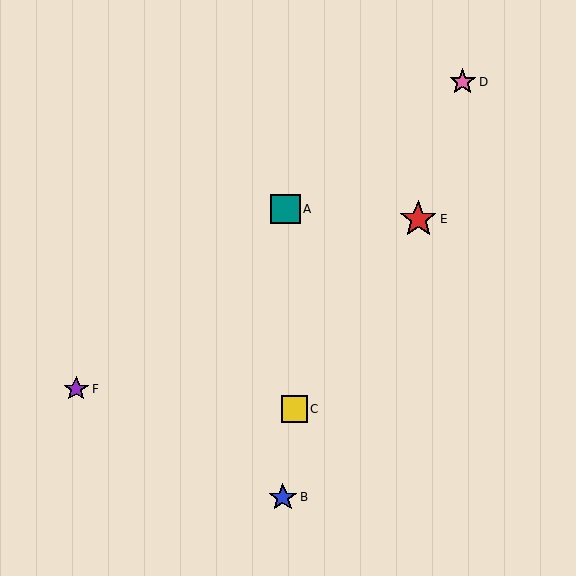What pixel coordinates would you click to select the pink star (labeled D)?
Click at (463, 82) to select the pink star D.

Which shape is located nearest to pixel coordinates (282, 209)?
The teal square (labeled A) at (285, 209) is nearest to that location.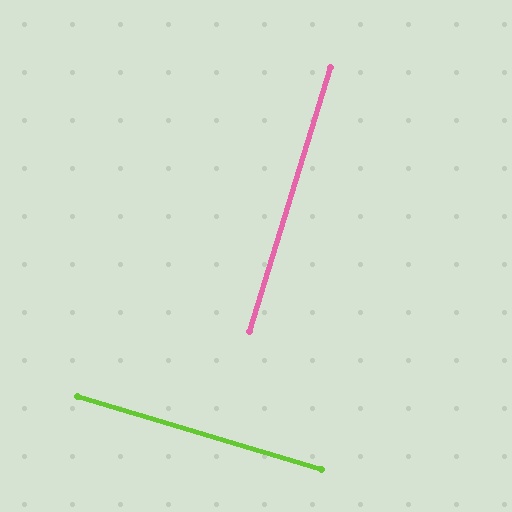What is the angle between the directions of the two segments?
Approximately 90 degrees.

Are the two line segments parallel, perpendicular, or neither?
Perpendicular — they meet at approximately 90°.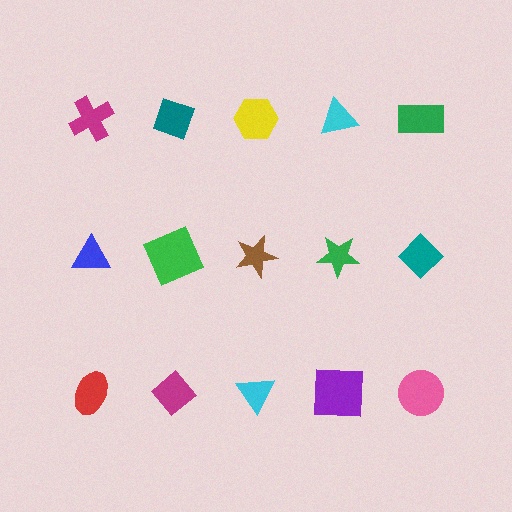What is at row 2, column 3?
A brown star.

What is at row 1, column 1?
A magenta cross.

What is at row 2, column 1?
A blue triangle.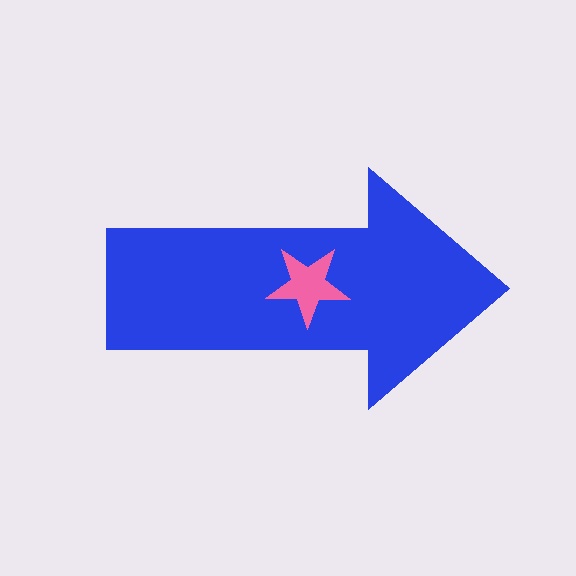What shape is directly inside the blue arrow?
The pink star.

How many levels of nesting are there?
2.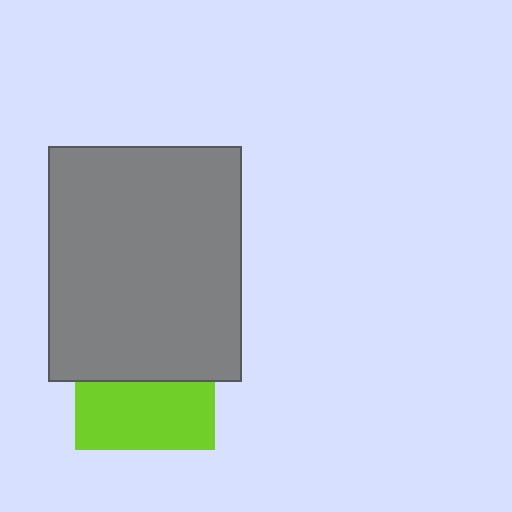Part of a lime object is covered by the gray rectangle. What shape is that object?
It is a square.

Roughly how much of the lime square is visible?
About half of it is visible (roughly 49%).